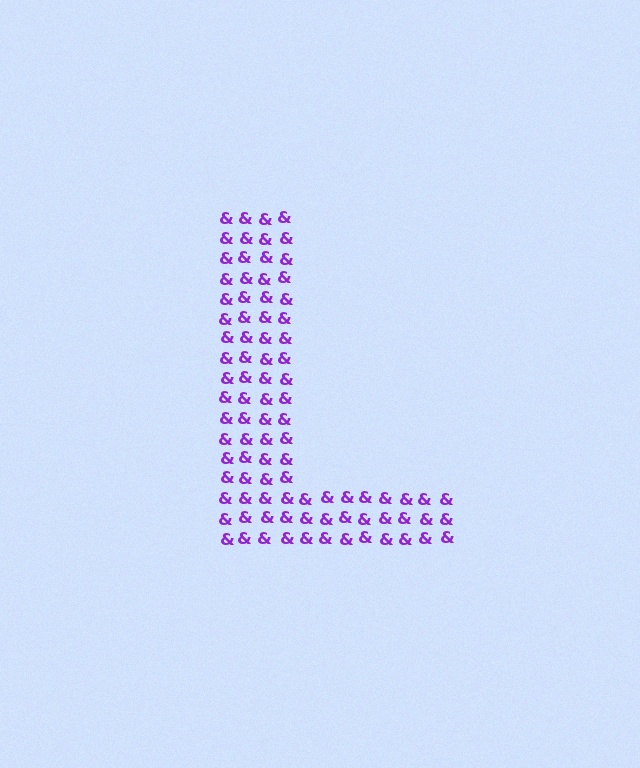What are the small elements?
The small elements are ampersands.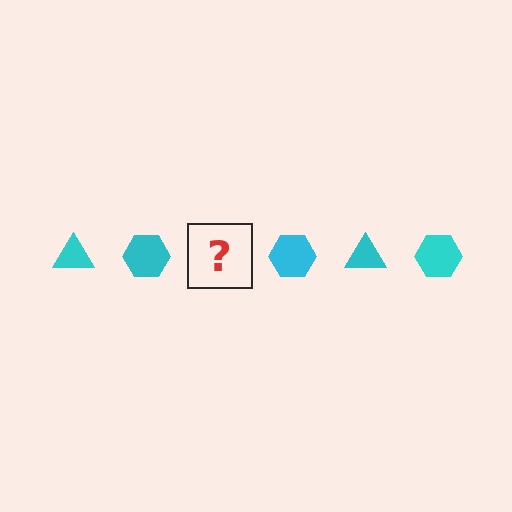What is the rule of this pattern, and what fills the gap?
The rule is that the pattern cycles through triangle, hexagon shapes in cyan. The gap should be filled with a cyan triangle.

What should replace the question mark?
The question mark should be replaced with a cyan triangle.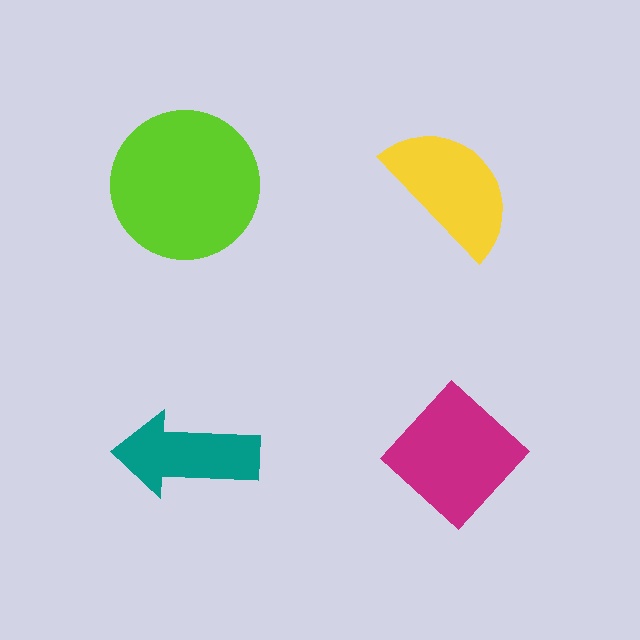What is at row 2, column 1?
A teal arrow.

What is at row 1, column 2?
A yellow semicircle.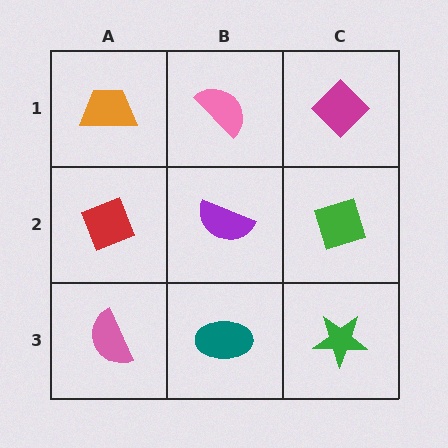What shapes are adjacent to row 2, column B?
A pink semicircle (row 1, column B), a teal ellipse (row 3, column B), a red diamond (row 2, column A), a green diamond (row 2, column C).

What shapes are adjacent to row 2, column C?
A magenta diamond (row 1, column C), a green star (row 3, column C), a purple semicircle (row 2, column B).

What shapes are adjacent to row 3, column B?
A purple semicircle (row 2, column B), a pink semicircle (row 3, column A), a green star (row 3, column C).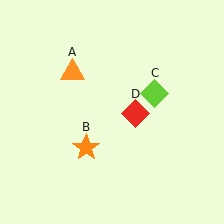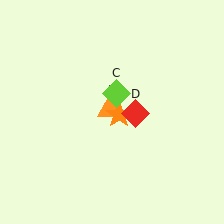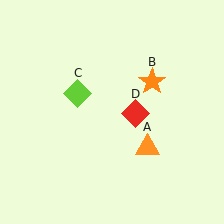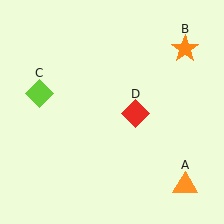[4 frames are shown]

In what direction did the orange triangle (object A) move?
The orange triangle (object A) moved down and to the right.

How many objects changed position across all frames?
3 objects changed position: orange triangle (object A), orange star (object B), lime diamond (object C).